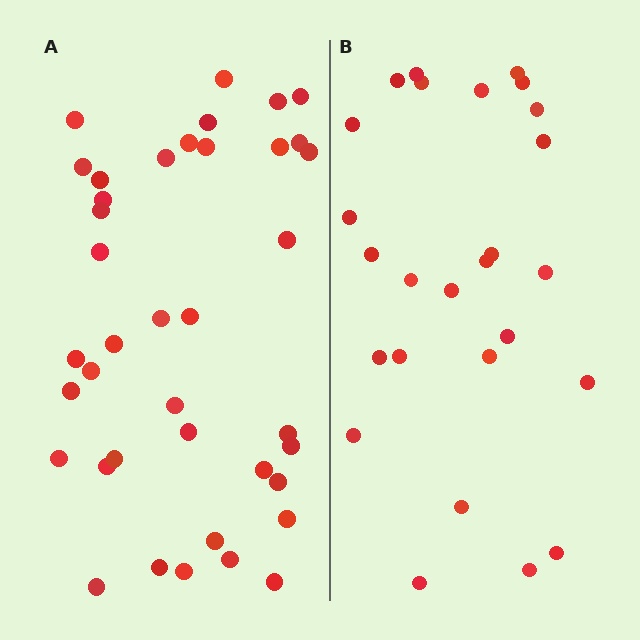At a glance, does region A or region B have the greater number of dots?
Region A (the left region) has more dots.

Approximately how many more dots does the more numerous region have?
Region A has approximately 15 more dots than region B.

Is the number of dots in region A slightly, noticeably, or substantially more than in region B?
Region A has substantially more. The ratio is roughly 1.5 to 1.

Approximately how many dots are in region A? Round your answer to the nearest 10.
About 40 dots. (The exact count is 39, which rounds to 40.)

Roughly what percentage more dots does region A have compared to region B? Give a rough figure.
About 50% more.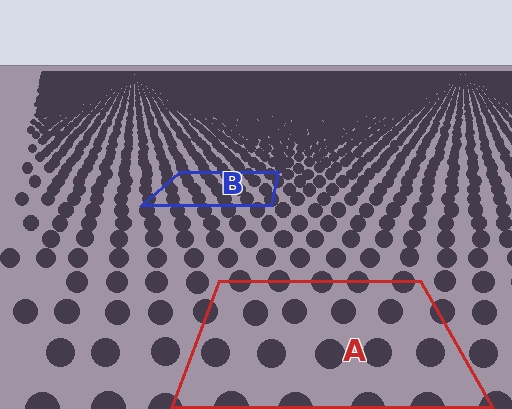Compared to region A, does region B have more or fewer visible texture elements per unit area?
Region B has more texture elements per unit area — they are packed more densely because it is farther away.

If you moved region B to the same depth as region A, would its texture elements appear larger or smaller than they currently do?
They would appear larger. At a closer depth, the same texture elements are projected at a bigger on-screen size.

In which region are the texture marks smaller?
The texture marks are smaller in region B, because it is farther away.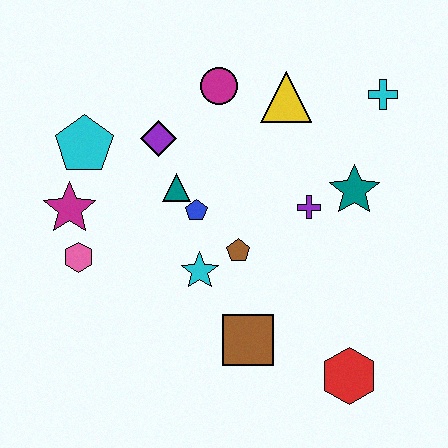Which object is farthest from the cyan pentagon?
The red hexagon is farthest from the cyan pentagon.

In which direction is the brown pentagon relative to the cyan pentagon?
The brown pentagon is to the right of the cyan pentagon.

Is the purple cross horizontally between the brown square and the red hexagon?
Yes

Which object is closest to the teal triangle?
The blue pentagon is closest to the teal triangle.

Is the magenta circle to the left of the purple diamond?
No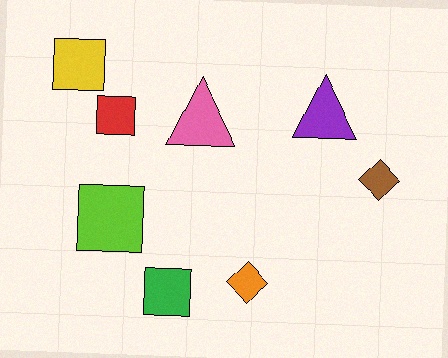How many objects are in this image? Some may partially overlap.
There are 8 objects.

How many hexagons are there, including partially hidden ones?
There are no hexagons.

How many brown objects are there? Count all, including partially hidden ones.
There is 1 brown object.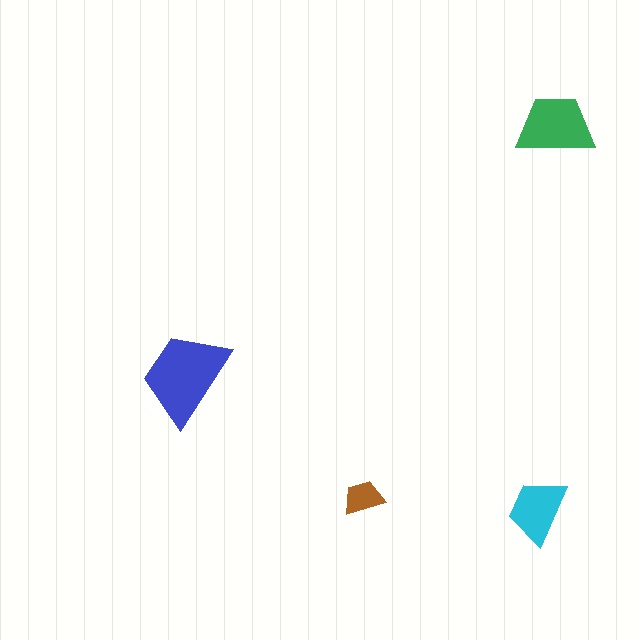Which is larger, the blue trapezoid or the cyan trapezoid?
The blue one.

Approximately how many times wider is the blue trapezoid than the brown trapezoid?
About 2.5 times wider.